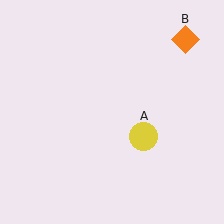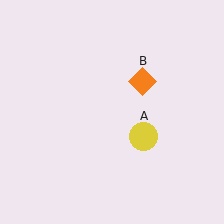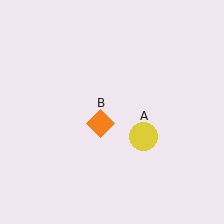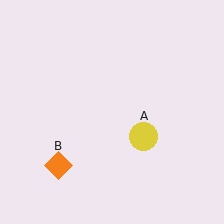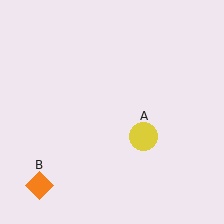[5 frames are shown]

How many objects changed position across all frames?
1 object changed position: orange diamond (object B).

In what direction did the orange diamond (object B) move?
The orange diamond (object B) moved down and to the left.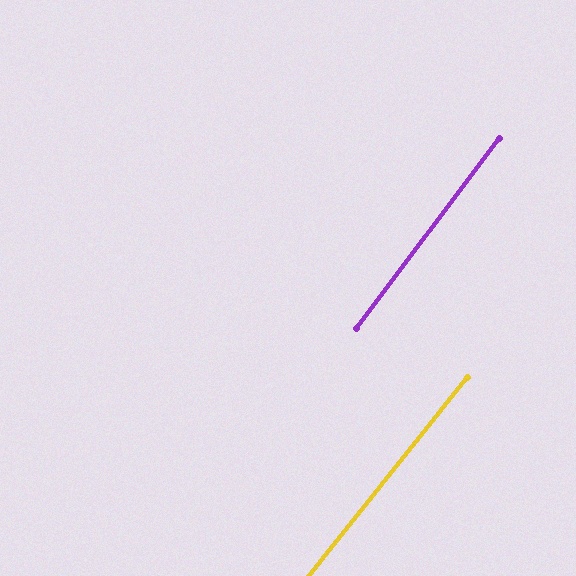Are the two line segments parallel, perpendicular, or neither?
Parallel — their directions differ by only 1.4°.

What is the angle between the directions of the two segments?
Approximately 1 degree.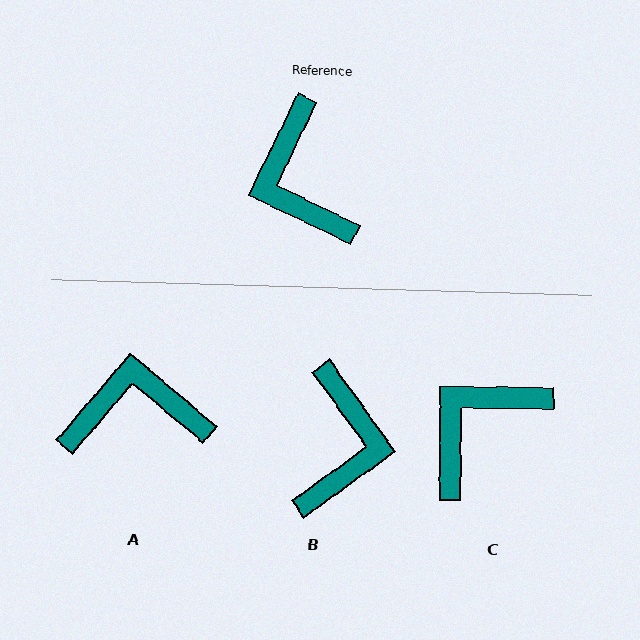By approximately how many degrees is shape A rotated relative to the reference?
Approximately 105 degrees clockwise.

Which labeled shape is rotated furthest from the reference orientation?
B, about 151 degrees away.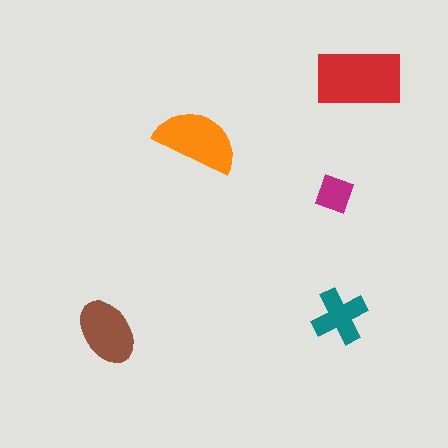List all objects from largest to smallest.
The red rectangle, the orange semicircle, the brown ellipse, the teal cross, the magenta diamond.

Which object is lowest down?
The brown ellipse is bottommost.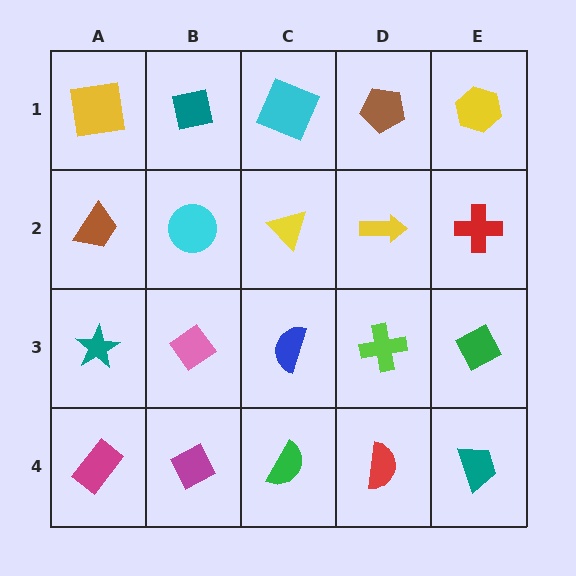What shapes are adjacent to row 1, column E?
A red cross (row 2, column E), a brown pentagon (row 1, column D).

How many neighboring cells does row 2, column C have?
4.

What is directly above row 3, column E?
A red cross.